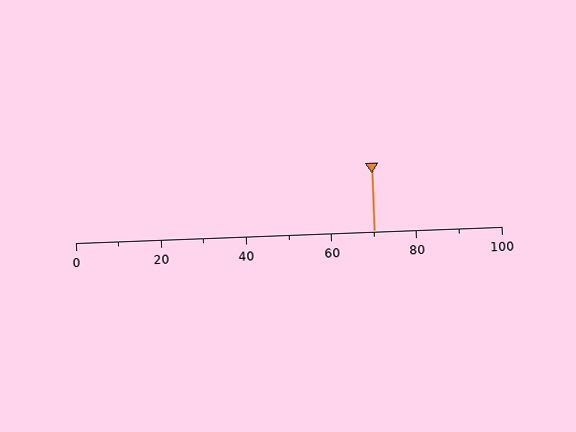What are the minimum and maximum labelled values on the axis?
The axis runs from 0 to 100.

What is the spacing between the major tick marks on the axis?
The major ticks are spaced 20 apart.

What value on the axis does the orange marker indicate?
The marker indicates approximately 70.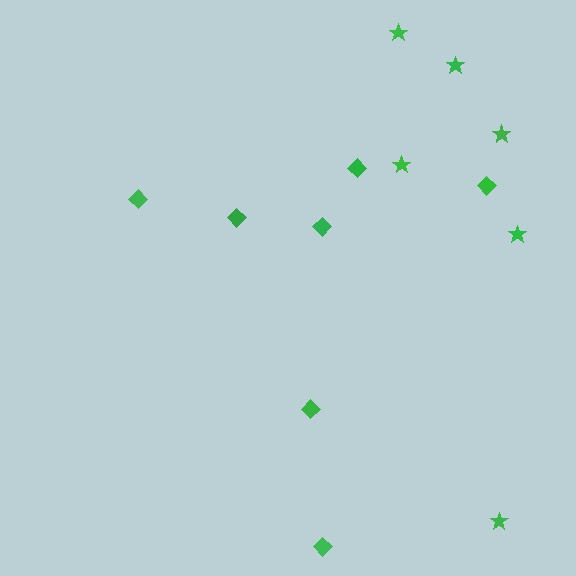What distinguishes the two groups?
There are 2 groups: one group of stars (6) and one group of diamonds (7).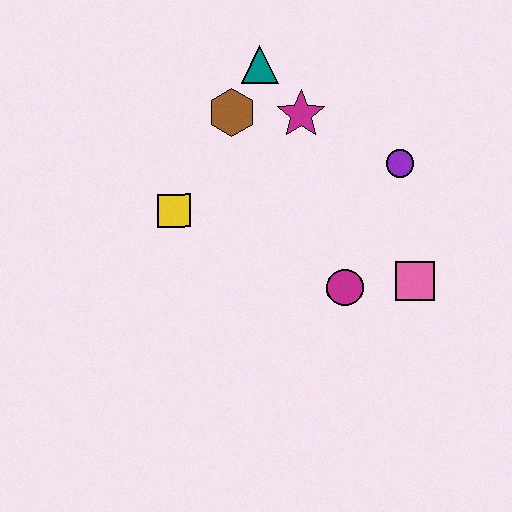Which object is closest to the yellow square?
The brown hexagon is closest to the yellow square.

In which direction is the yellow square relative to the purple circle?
The yellow square is to the left of the purple circle.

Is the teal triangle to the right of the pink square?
No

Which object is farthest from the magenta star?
The pink square is farthest from the magenta star.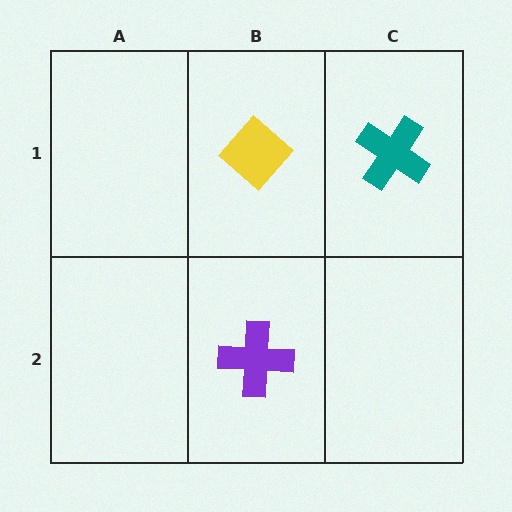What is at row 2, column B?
A purple cross.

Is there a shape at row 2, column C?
No, that cell is empty.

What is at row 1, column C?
A teal cross.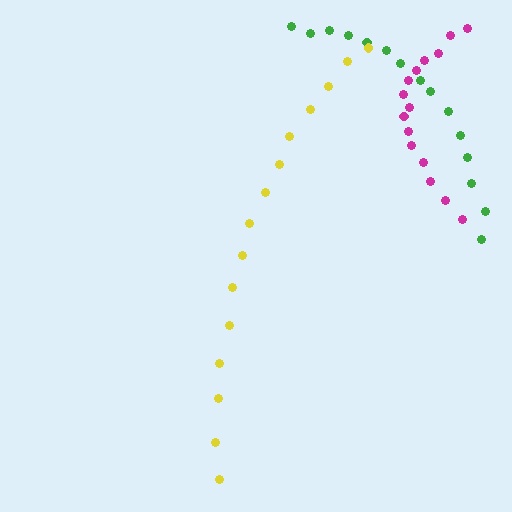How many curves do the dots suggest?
There are 3 distinct paths.